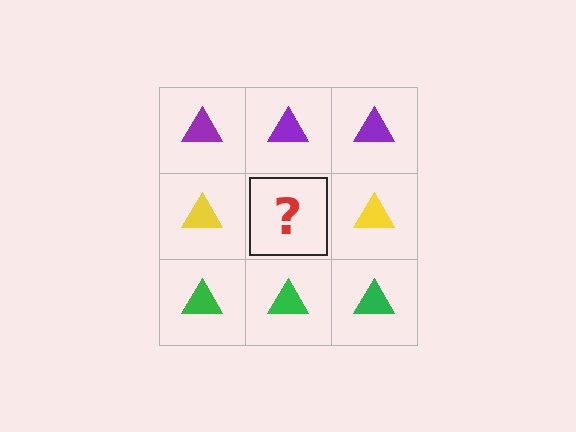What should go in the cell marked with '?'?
The missing cell should contain a yellow triangle.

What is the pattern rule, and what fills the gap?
The rule is that each row has a consistent color. The gap should be filled with a yellow triangle.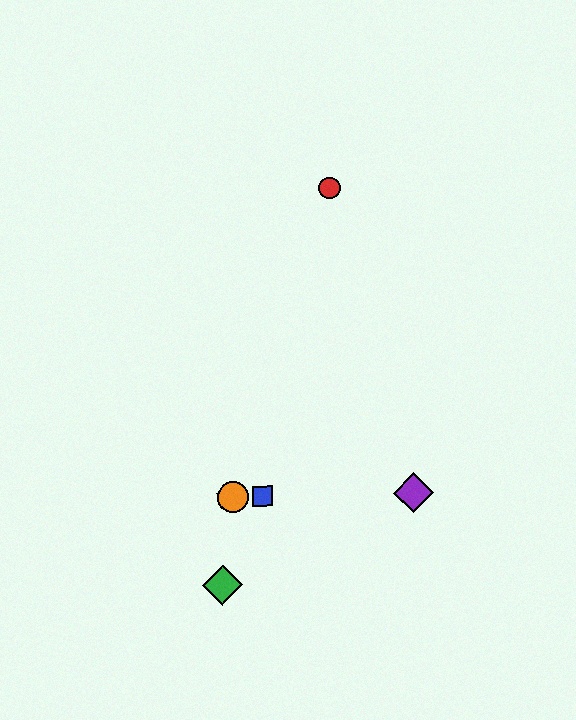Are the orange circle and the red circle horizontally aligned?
No, the orange circle is at y≈497 and the red circle is at y≈188.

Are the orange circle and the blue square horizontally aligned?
Yes, both are at y≈497.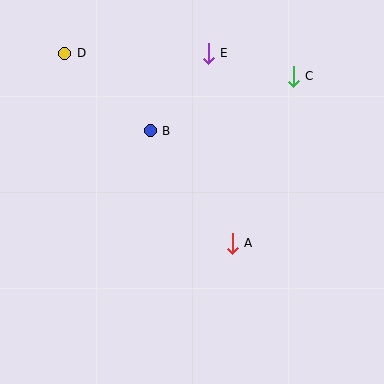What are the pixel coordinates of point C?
Point C is at (293, 76).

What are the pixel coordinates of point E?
Point E is at (208, 53).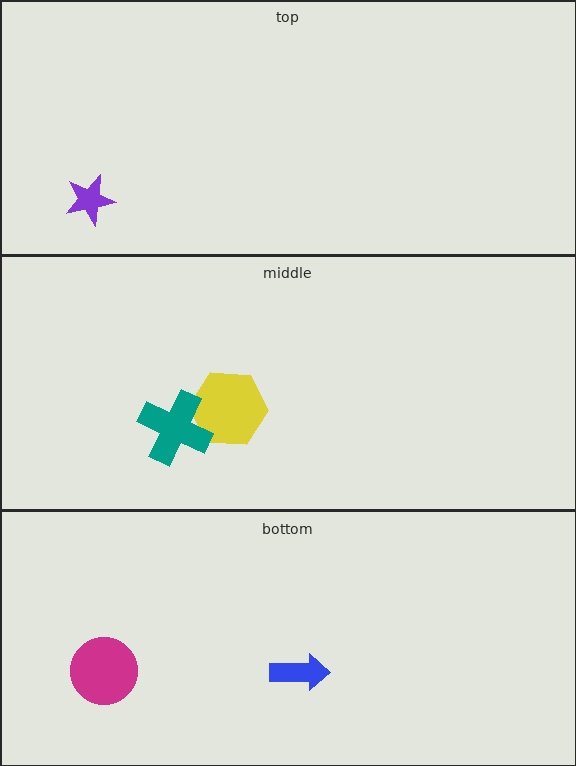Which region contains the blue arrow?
The bottom region.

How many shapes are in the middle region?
2.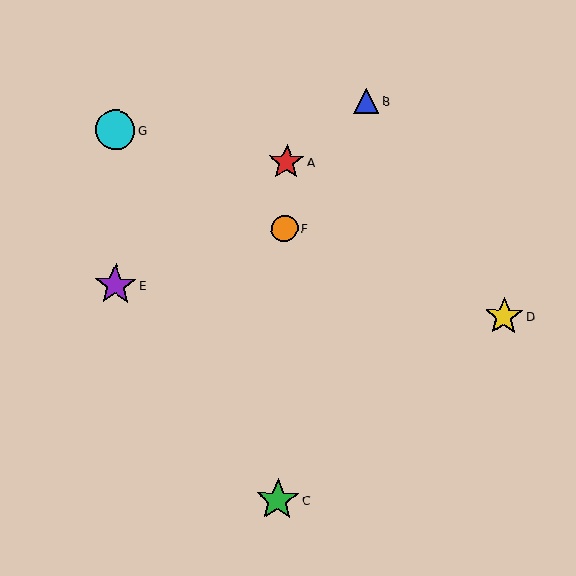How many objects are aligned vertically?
3 objects (A, C, F) are aligned vertically.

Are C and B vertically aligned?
No, C is at x≈277 and B is at x≈366.